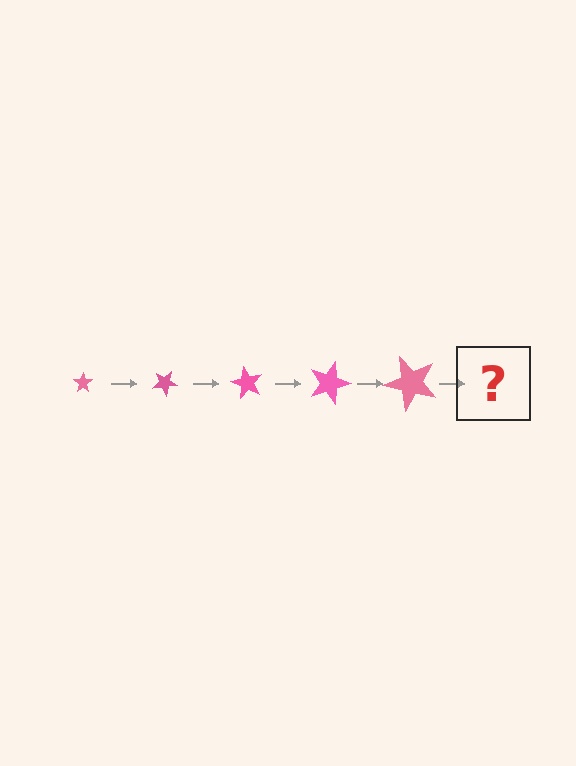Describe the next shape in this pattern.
It should be a star, larger than the previous one and rotated 150 degrees from the start.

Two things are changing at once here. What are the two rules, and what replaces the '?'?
The two rules are that the star grows larger each step and it rotates 30 degrees each step. The '?' should be a star, larger than the previous one and rotated 150 degrees from the start.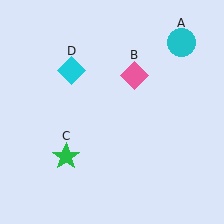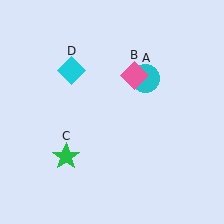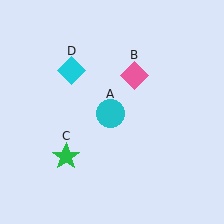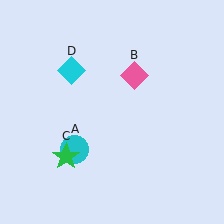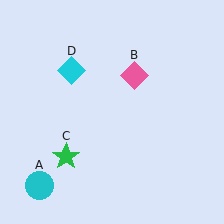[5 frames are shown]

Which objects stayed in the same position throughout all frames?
Pink diamond (object B) and green star (object C) and cyan diamond (object D) remained stationary.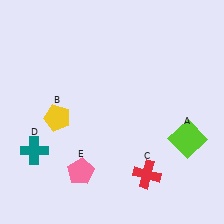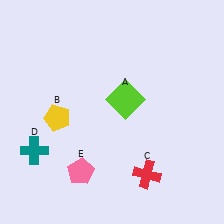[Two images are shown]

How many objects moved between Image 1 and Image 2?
1 object moved between the two images.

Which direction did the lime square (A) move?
The lime square (A) moved left.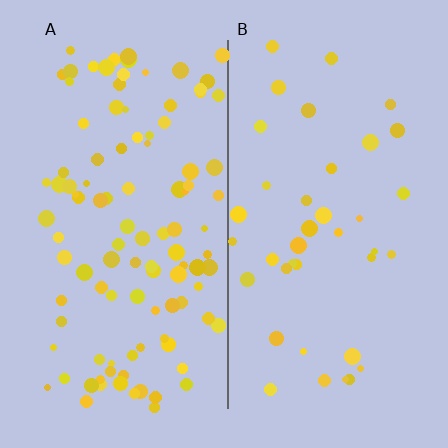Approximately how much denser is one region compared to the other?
Approximately 2.7× — region A over region B.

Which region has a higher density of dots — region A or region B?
A (the left).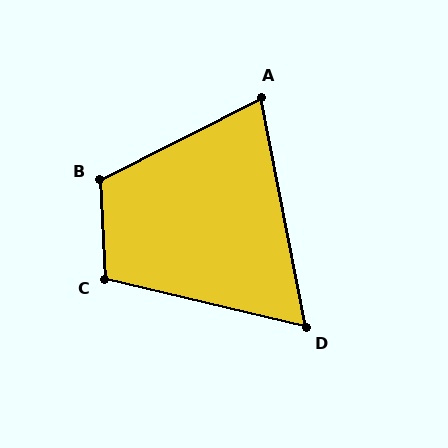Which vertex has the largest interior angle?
B, at approximately 114 degrees.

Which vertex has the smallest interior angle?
D, at approximately 66 degrees.